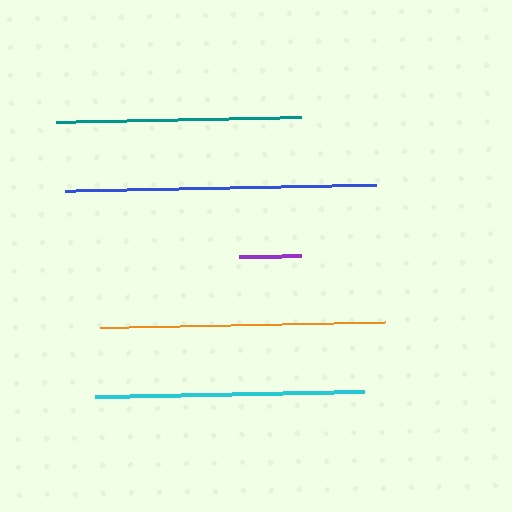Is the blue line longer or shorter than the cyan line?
The blue line is longer than the cyan line.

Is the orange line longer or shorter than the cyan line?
The orange line is longer than the cyan line.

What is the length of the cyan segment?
The cyan segment is approximately 269 pixels long.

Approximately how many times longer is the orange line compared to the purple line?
The orange line is approximately 4.6 times the length of the purple line.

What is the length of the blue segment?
The blue segment is approximately 311 pixels long.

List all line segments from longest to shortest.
From longest to shortest: blue, orange, cyan, teal, purple.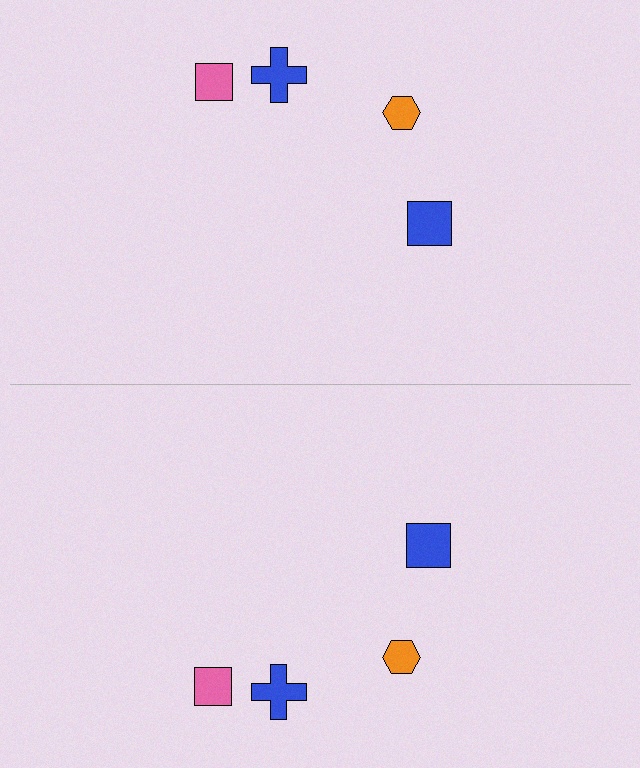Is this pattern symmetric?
Yes, this pattern has bilateral (reflection) symmetry.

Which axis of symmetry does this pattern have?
The pattern has a horizontal axis of symmetry running through the center of the image.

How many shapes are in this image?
There are 8 shapes in this image.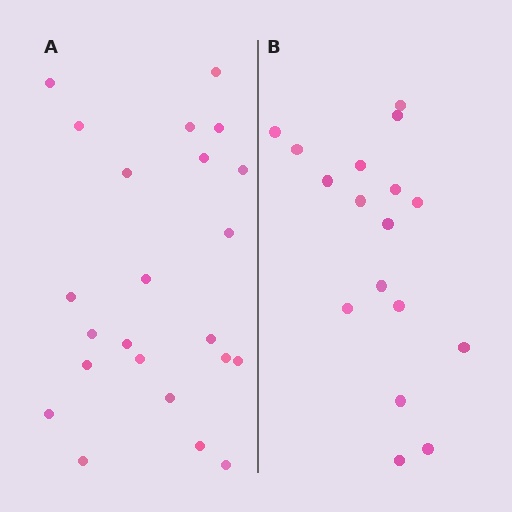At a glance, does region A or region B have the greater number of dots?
Region A (the left region) has more dots.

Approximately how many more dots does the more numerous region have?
Region A has about 6 more dots than region B.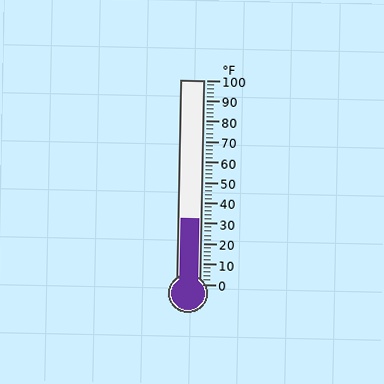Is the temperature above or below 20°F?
The temperature is above 20°F.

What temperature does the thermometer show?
The thermometer shows approximately 32°F.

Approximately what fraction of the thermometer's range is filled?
The thermometer is filled to approximately 30% of its range.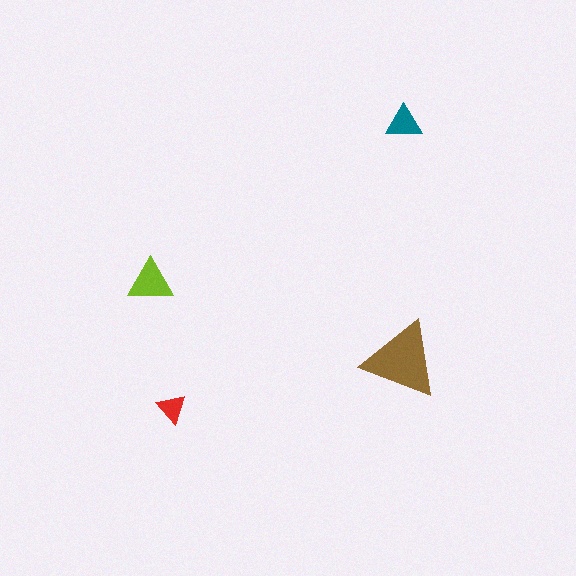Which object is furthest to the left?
The lime triangle is leftmost.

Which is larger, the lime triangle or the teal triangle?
The lime one.